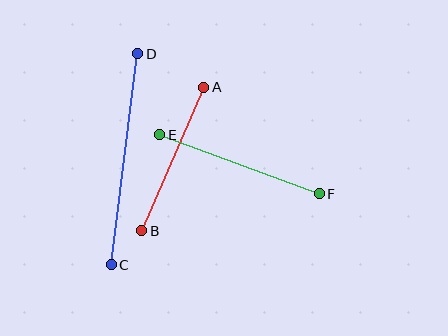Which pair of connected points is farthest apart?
Points C and D are farthest apart.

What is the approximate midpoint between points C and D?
The midpoint is at approximately (125, 159) pixels.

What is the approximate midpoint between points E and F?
The midpoint is at approximately (239, 164) pixels.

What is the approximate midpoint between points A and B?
The midpoint is at approximately (173, 159) pixels.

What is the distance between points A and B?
The distance is approximately 156 pixels.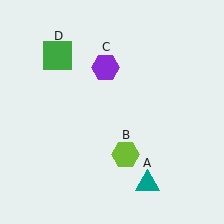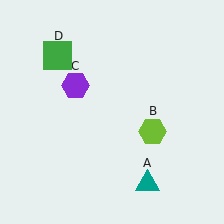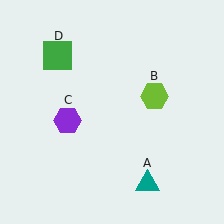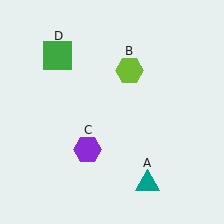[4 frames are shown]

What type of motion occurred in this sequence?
The lime hexagon (object B), purple hexagon (object C) rotated counterclockwise around the center of the scene.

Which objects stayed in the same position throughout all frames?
Teal triangle (object A) and green square (object D) remained stationary.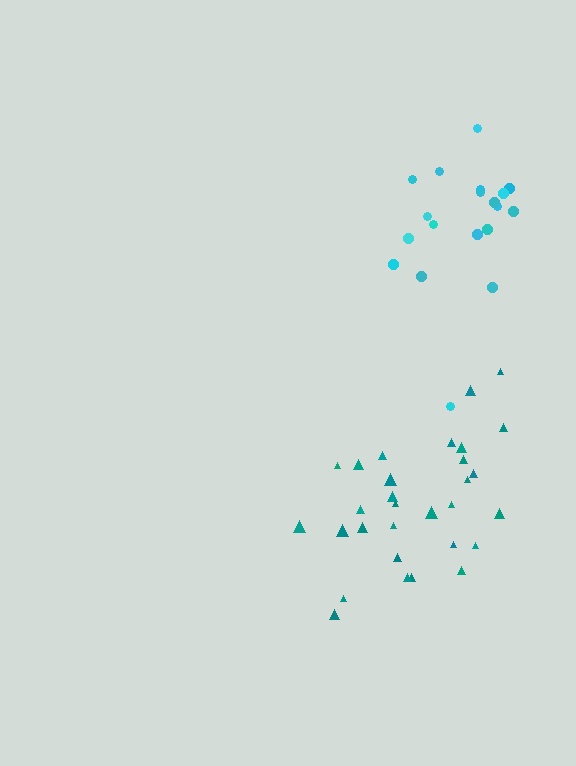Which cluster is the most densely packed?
Teal.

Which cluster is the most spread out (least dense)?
Cyan.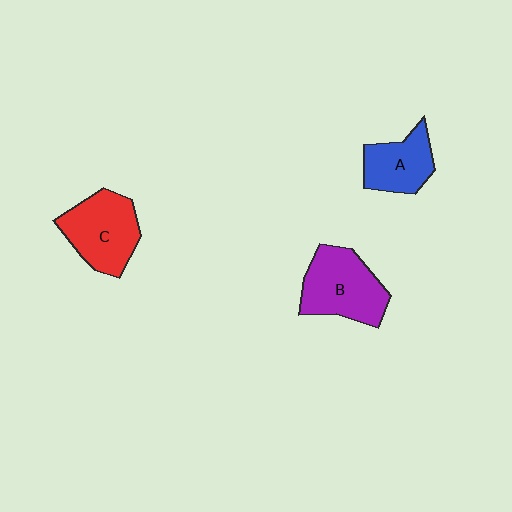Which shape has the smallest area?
Shape A (blue).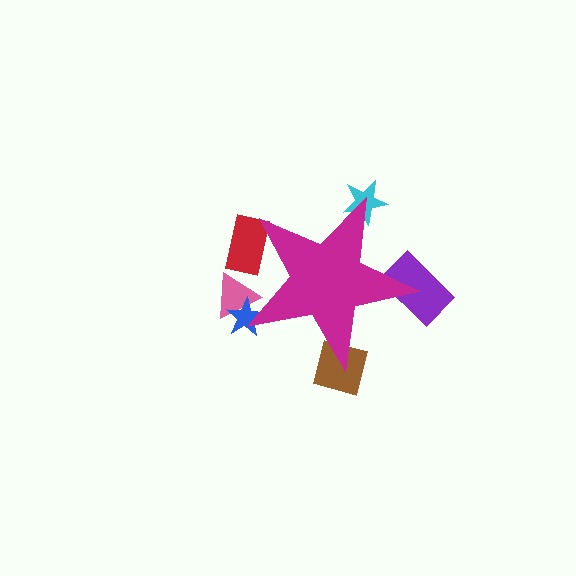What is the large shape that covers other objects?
A magenta star.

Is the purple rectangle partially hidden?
Yes, the purple rectangle is partially hidden behind the magenta star.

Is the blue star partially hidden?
Yes, the blue star is partially hidden behind the magenta star.